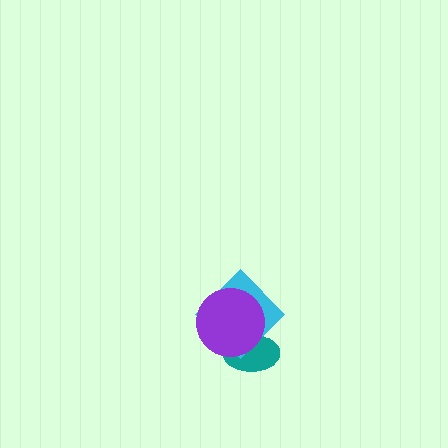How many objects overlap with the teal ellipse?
2 objects overlap with the teal ellipse.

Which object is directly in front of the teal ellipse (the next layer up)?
The cyan diamond is directly in front of the teal ellipse.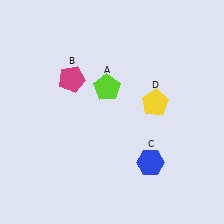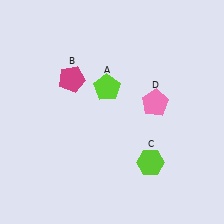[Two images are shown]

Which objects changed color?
C changed from blue to lime. D changed from yellow to pink.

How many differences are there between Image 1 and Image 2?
There are 2 differences between the two images.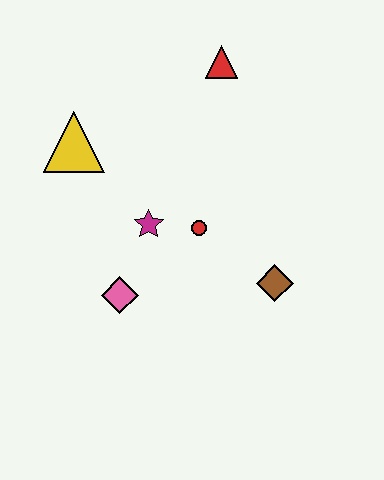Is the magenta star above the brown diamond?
Yes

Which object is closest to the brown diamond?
The red circle is closest to the brown diamond.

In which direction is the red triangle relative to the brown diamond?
The red triangle is above the brown diamond.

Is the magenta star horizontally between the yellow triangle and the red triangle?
Yes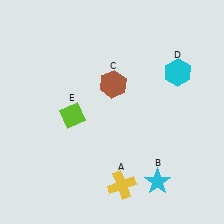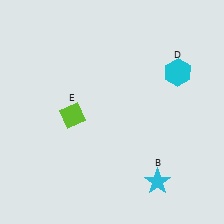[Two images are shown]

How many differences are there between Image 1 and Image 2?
There are 2 differences between the two images.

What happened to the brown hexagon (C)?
The brown hexagon (C) was removed in Image 2. It was in the top-right area of Image 1.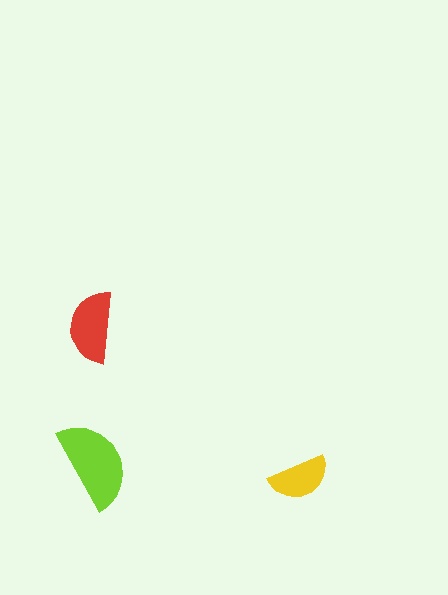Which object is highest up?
The red semicircle is topmost.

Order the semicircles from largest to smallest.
the lime one, the red one, the yellow one.